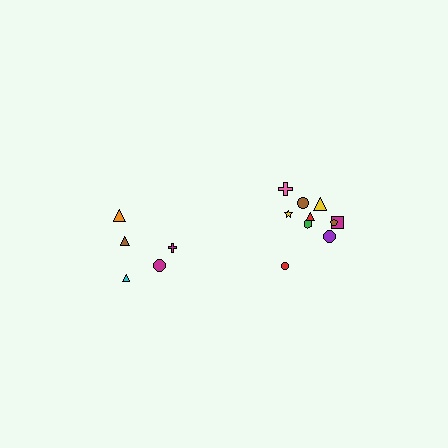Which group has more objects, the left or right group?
The right group.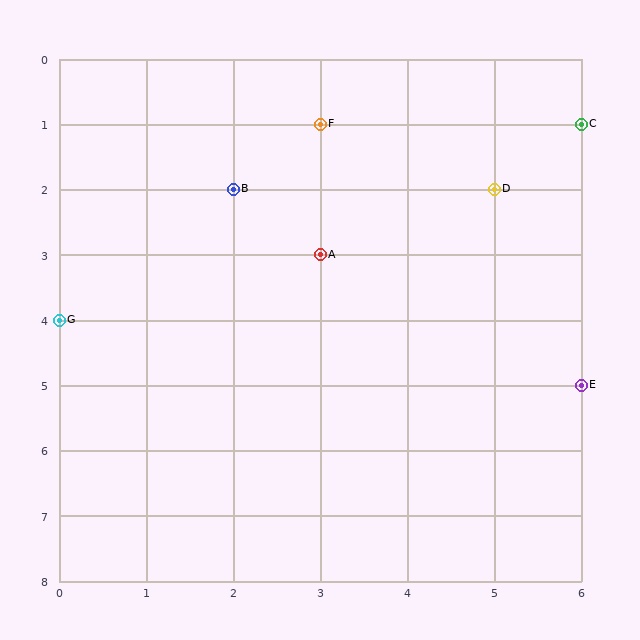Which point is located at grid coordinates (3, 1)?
Point F is at (3, 1).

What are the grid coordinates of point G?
Point G is at grid coordinates (0, 4).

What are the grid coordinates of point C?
Point C is at grid coordinates (6, 1).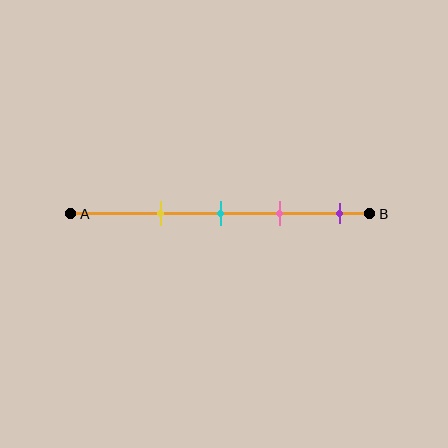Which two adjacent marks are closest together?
The cyan and pink marks are the closest adjacent pair.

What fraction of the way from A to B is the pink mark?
The pink mark is approximately 70% (0.7) of the way from A to B.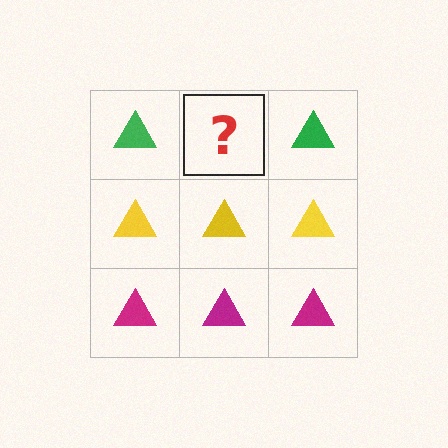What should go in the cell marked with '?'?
The missing cell should contain a green triangle.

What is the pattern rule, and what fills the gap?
The rule is that each row has a consistent color. The gap should be filled with a green triangle.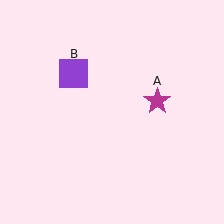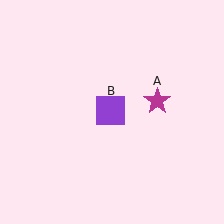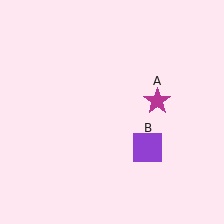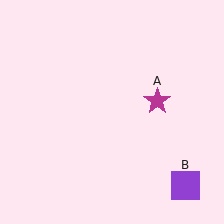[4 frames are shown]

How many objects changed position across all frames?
1 object changed position: purple square (object B).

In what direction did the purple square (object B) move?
The purple square (object B) moved down and to the right.